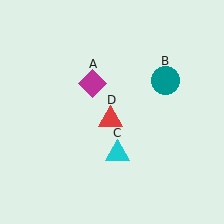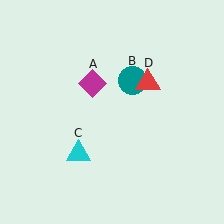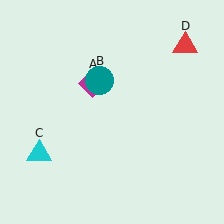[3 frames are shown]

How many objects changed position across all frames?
3 objects changed position: teal circle (object B), cyan triangle (object C), red triangle (object D).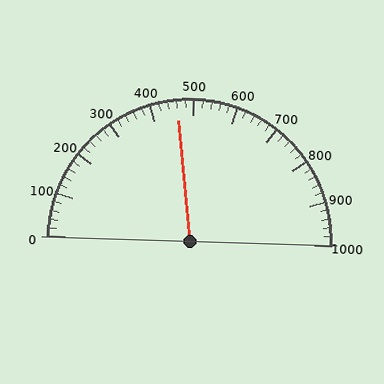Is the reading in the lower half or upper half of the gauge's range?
The reading is in the lower half of the range (0 to 1000).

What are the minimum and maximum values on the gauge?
The gauge ranges from 0 to 1000.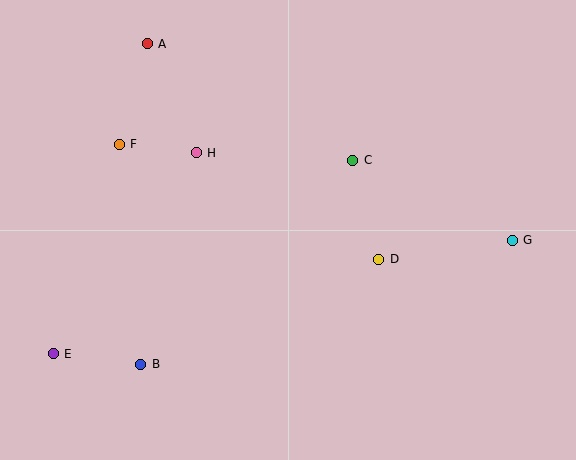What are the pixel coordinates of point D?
Point D is at (379, 259).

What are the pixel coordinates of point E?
Point E is at (53, 354).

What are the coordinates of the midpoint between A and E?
The midpoint between A and E is at (100, 199).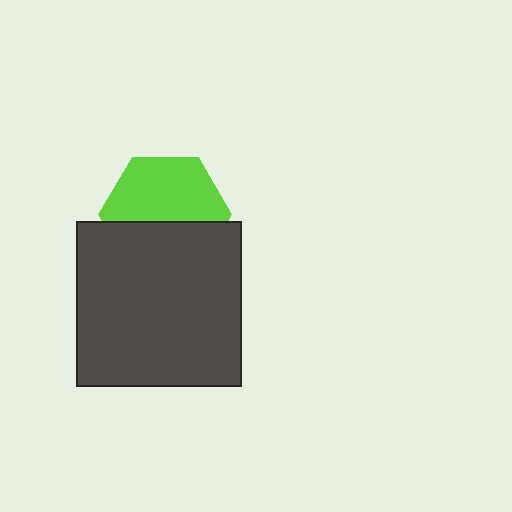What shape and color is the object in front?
The object in front is a dark gray square.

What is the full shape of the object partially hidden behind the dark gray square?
The partially hidden object is a lime hexagon.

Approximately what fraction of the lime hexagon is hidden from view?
Roughly 43% of the lime hexagon is hidden behind the dark gray square.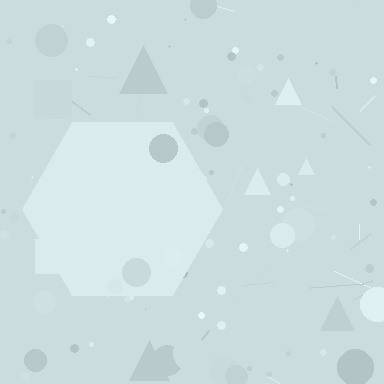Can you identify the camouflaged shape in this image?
The camouflaged shape is a hexagon.